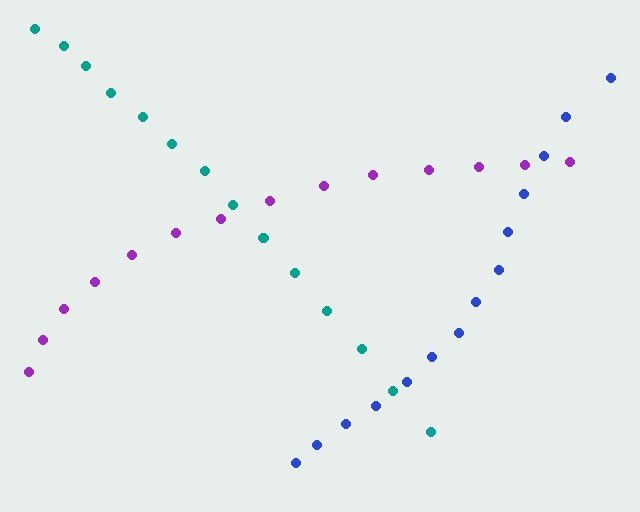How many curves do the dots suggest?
There are 3 distinct paths.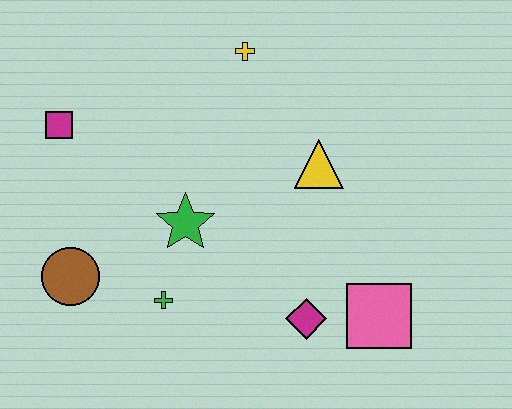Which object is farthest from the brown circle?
The pink square is farthest from the brown circle.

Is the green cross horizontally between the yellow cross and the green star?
No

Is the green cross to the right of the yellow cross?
No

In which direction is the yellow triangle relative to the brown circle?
The yellow triangle is to the right of the brown circle.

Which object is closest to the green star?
The green cross is closest to the green star.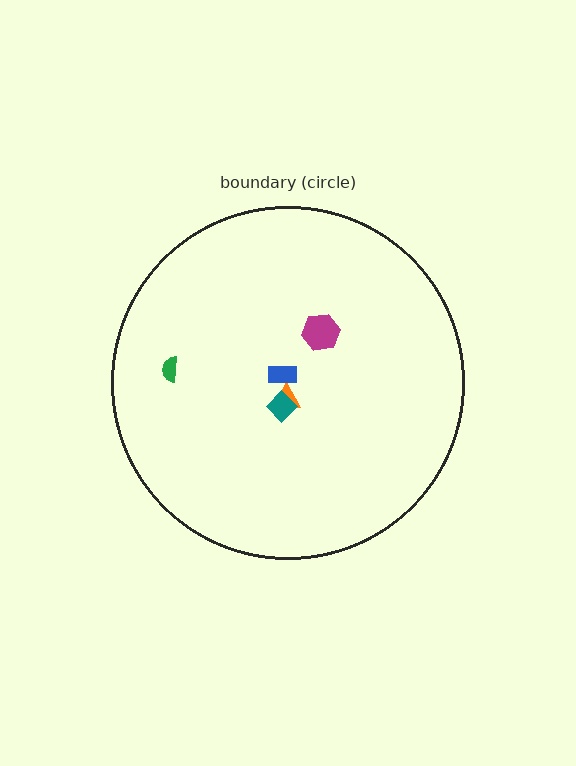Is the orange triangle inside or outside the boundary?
Inside.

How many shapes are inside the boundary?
5 inside, 0 outside.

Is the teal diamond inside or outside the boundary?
Inside.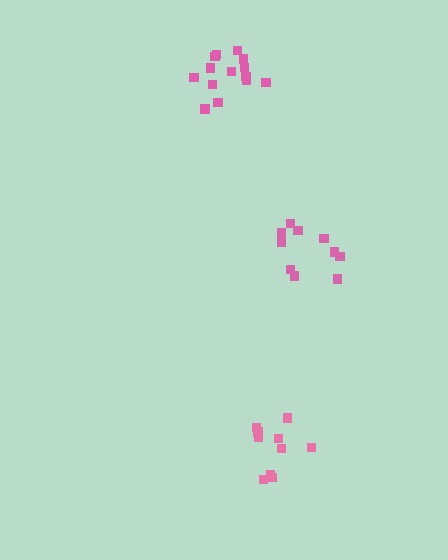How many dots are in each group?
Group 1: 10 dots, Group 2: 14 dots, Group 3: 10 dots (34 total).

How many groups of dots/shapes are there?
There are 3 groups.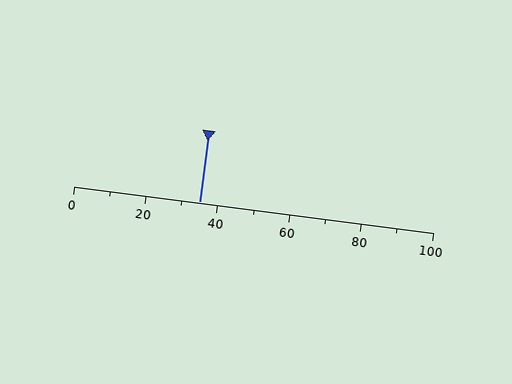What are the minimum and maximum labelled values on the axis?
The axis runs from 0 to 100.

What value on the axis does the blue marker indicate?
The marker indicates approximately 35.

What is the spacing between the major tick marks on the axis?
The major ticks are spaced 20 apart.